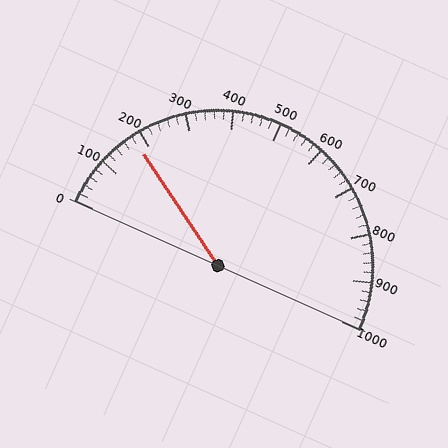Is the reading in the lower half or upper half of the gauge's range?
The reading is in the lower half of the range (0 to 1000).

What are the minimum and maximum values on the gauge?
The gauge ranges from 0 to 1000.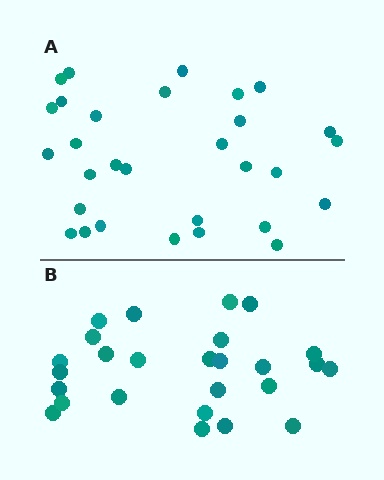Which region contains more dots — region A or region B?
Region A (the top region) has more dots.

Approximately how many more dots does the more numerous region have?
Region A has about 4 more dots than region B.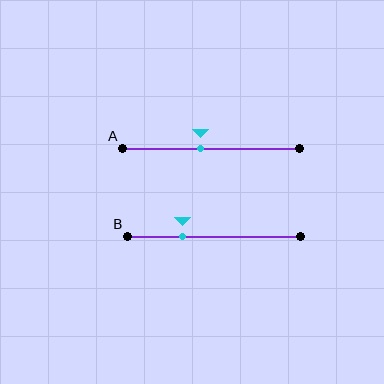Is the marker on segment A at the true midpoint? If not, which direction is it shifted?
No, the marker on segment A is shifted to the left by about 6% of the segment length.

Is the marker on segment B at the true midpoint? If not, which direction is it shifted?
No, the marker on segment B is shifted to the left by about 18% of the segment length.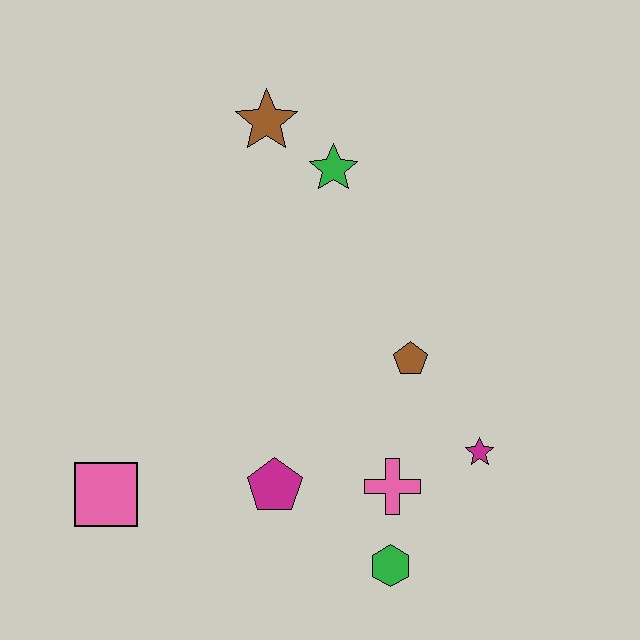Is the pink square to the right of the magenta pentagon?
No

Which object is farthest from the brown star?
The green hexagon is farthest from the brown star.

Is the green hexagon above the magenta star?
No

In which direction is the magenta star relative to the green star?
The magenta star is below the green star.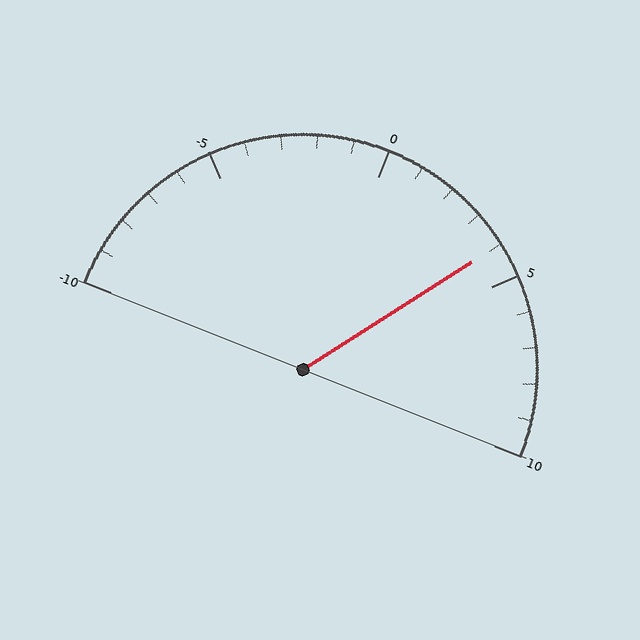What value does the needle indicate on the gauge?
The needle indicates approximately 4.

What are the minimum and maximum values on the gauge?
The gauge ranges from -10 to 10.